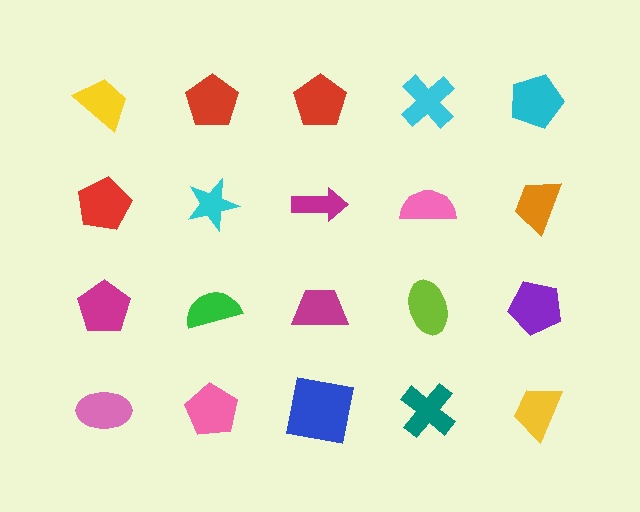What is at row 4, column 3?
A blue square.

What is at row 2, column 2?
A cyan star.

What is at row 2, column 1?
A red pentagon.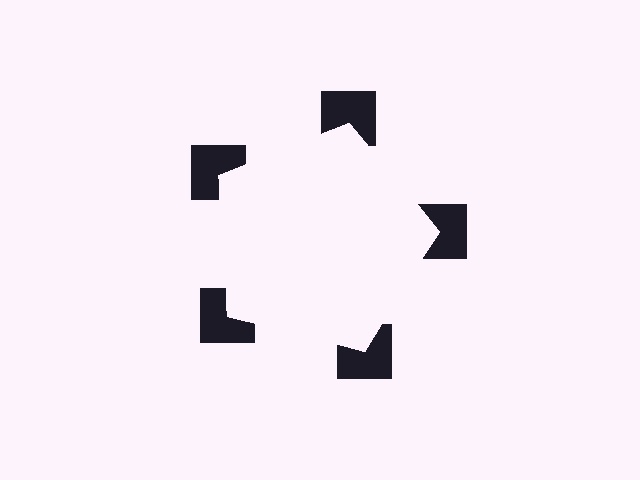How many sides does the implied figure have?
5 sides.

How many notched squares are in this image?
There are 5 — one at each vertex of the illusory pentagon.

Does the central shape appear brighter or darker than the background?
It typically appears slightly brighter than the background, even though no actual brightness change is drawn.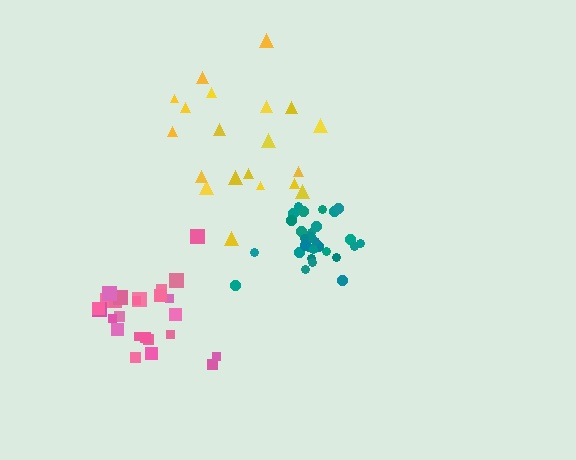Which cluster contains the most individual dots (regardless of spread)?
Teal (29).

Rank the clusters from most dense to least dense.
teal, pink, yellow.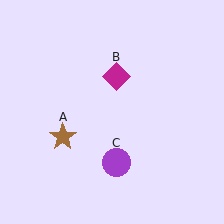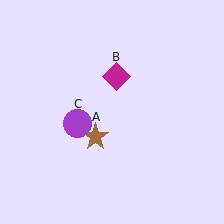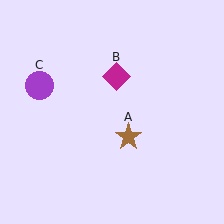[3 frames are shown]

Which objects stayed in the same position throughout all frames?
Magenta diamond (object B) remained stationary.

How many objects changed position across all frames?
2 objects changed position: brown star (object A), purple circle (object C).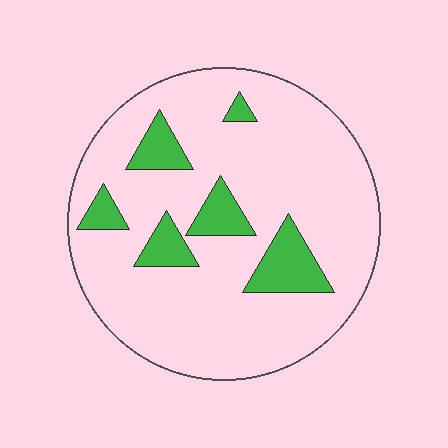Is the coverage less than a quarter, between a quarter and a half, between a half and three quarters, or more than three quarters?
Less than a quarter.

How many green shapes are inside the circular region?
6.